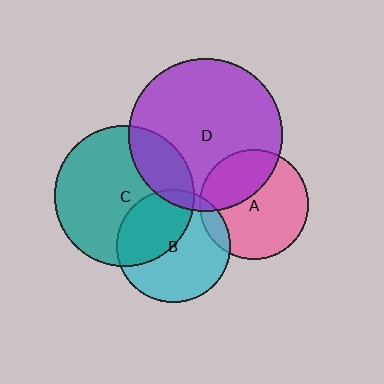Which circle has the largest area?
Circle D (purple).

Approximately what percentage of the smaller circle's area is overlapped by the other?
Approximately 10%.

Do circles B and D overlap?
Yes.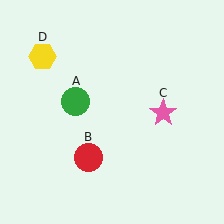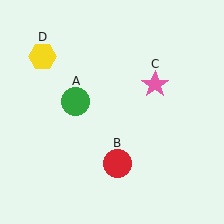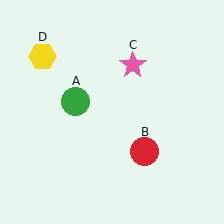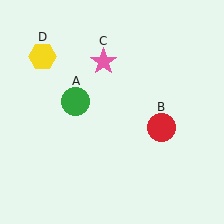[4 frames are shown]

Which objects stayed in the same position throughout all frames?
Green circle (object A) and yellow hexagon (object D) remained stationary.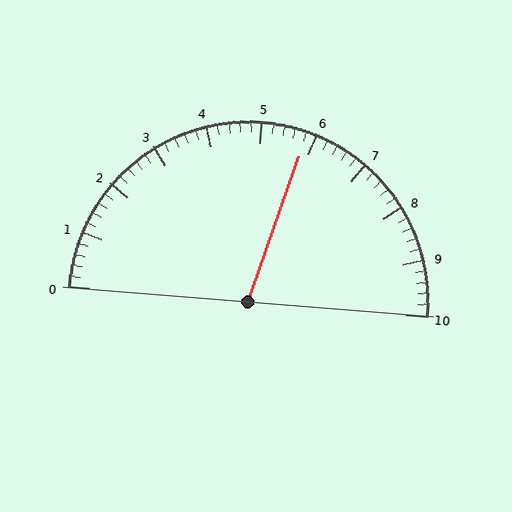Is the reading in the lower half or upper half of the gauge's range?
The reading is in the upper half of the range (0 to 10).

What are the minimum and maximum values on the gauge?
The gauge ranges from 0 to 10.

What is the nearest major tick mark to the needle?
The nearest major tick mark is 6.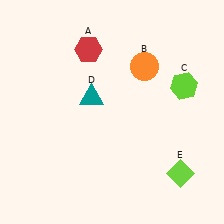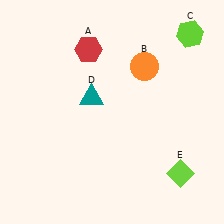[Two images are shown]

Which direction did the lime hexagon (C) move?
The lime hexagon (C) moved up.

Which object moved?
The lime hexagon (C) moved up.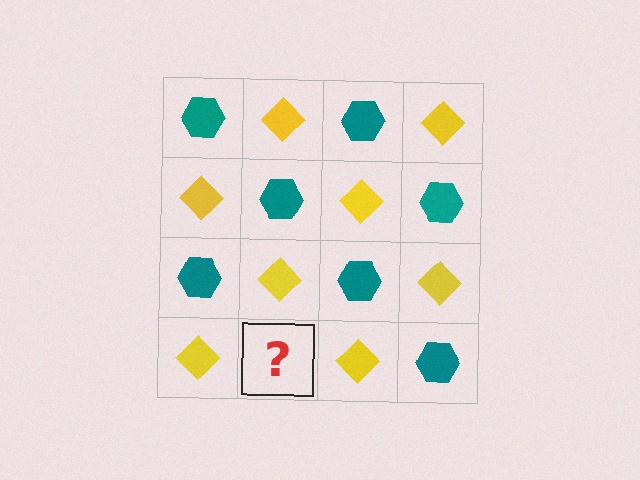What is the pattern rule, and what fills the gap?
The rule is that it alternates teal hexagon and yellow diamond in a checkerboard pattern. The gap should be filled with a teal hexagon.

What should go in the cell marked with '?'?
The missing cell should contain a teal hexagon.